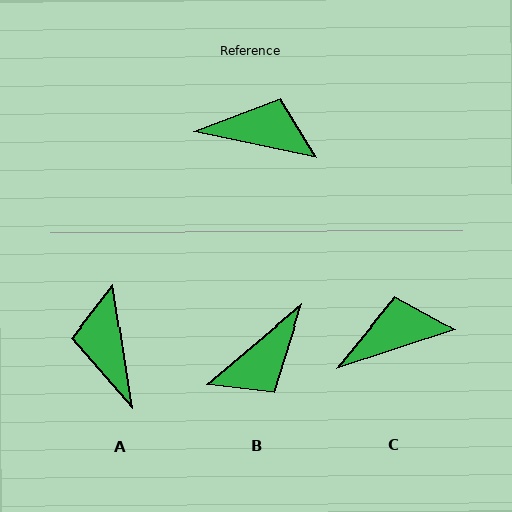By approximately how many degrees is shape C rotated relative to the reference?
Approximately 30 degrees counter-clockwise.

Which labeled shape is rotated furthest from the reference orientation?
B, about 128 degrees away.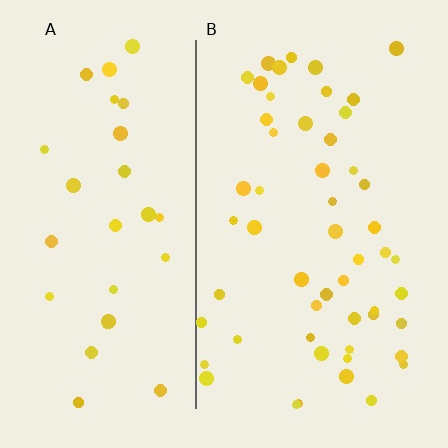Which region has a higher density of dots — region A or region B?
B (the right).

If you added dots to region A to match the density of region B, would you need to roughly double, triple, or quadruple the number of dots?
Approximately double.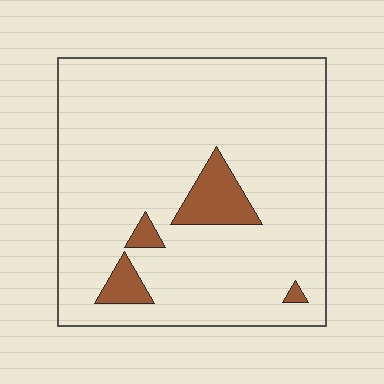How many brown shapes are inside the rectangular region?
4.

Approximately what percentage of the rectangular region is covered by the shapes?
Approximately 10%.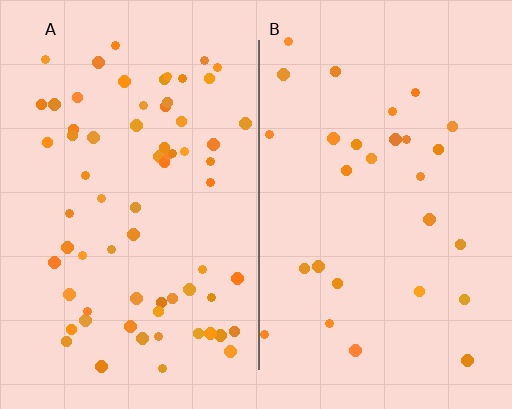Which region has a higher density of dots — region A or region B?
A (the left).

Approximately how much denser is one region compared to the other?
Approximately 2.4× — region A over region B.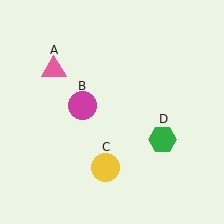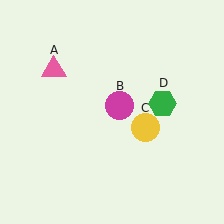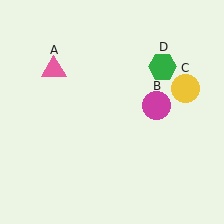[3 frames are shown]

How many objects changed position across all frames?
3 objects changed position: magenta circle (object B), yellow circle (object C), green hexagon (object D).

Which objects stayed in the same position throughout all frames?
Pink triangle (object A) remained stationary.